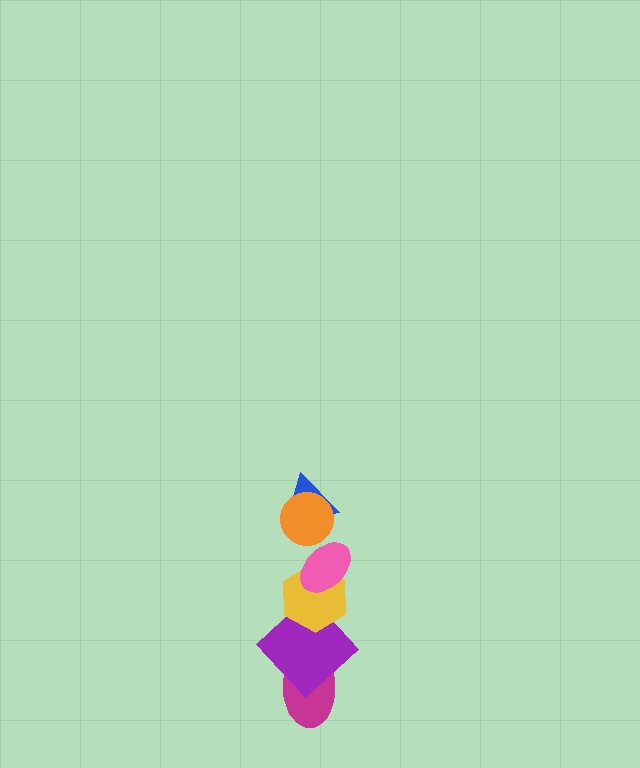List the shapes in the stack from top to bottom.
From top to bottom: the orange circle, the blue triangle, the pink ellipse, the yellow hexagon, the purple diamond, the magenta ellipse.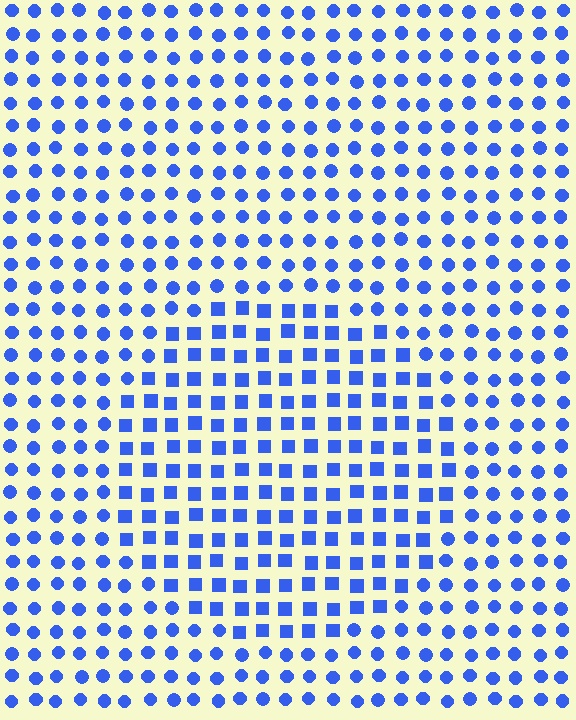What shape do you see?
I see a circle.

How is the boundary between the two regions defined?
The boundary is defined by a change in element shape: squares inside vs. circles outside. All elements share the same color and spacing.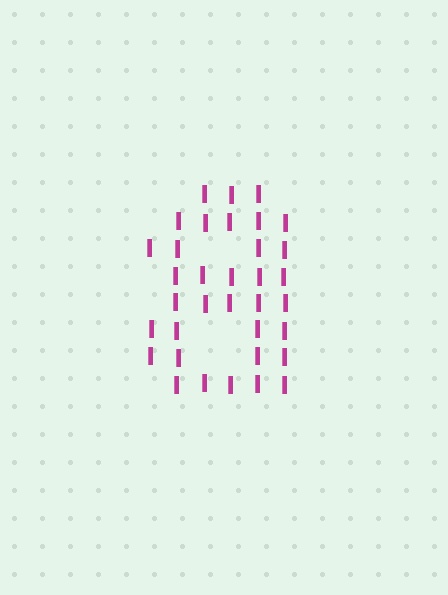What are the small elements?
The small elements are letter I's.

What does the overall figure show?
The overall figure shows the digit 8.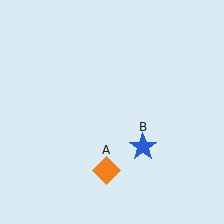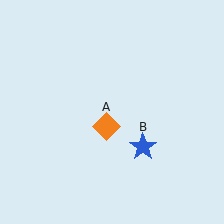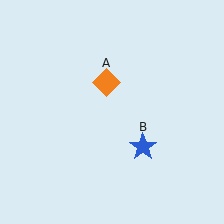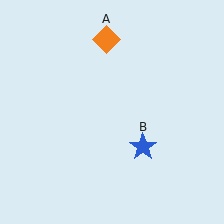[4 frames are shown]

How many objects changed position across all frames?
1 object changed position: orange diamond (object A).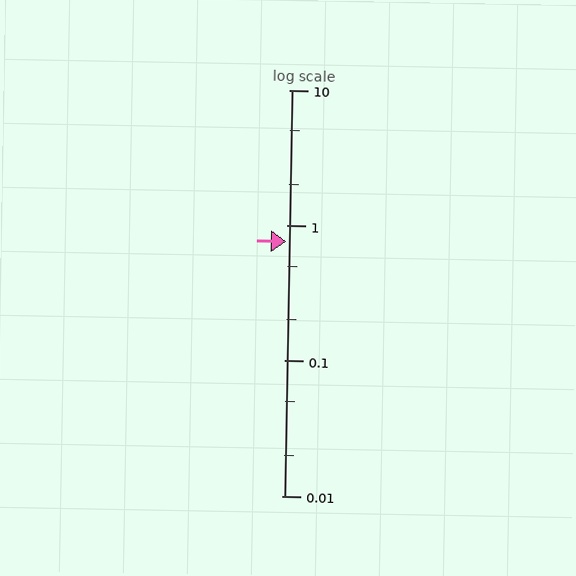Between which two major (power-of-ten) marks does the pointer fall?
The pointer is between 0.1 and 1.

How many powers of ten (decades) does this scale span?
The scale spans 3 decades, from 0.01 to 10.